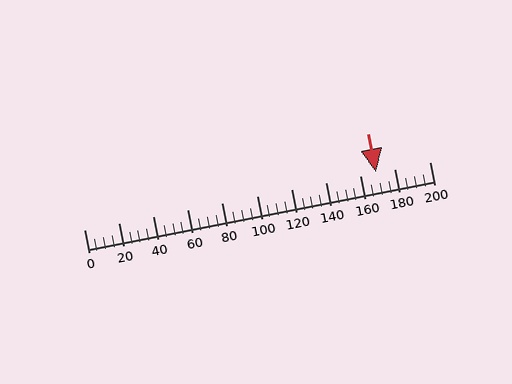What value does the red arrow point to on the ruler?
The red arrow points to approximately 169.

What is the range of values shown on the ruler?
The ruler shows values from 0 to 200.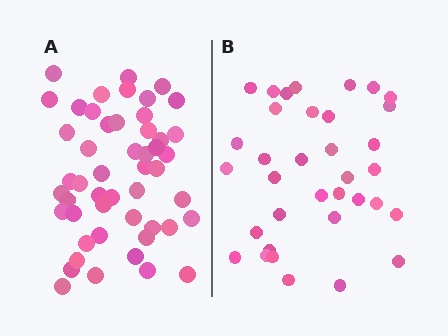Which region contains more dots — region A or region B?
Region A (the left region) has more dots.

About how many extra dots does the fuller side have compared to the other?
Region A has approximately 15 more dots than region B.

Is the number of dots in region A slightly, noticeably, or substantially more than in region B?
Region A has noticeably more, but not dramatically so. The ratio is roughly 1.4 to 1.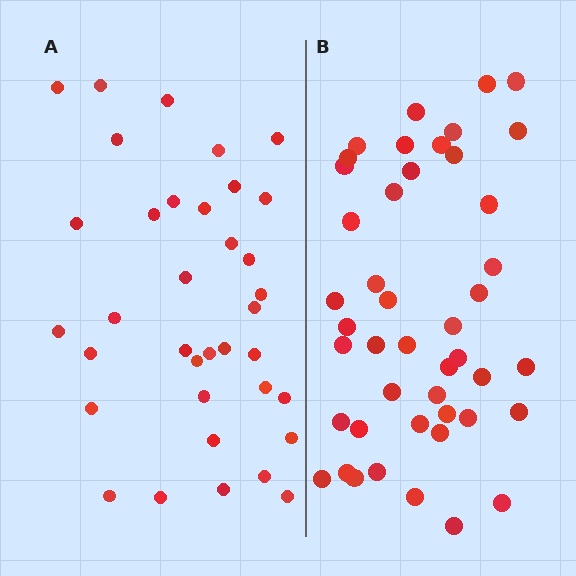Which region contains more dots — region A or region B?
Region B (the right region) has more dots.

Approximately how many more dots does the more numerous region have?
Region B has roughly 8 or so more dots than region A.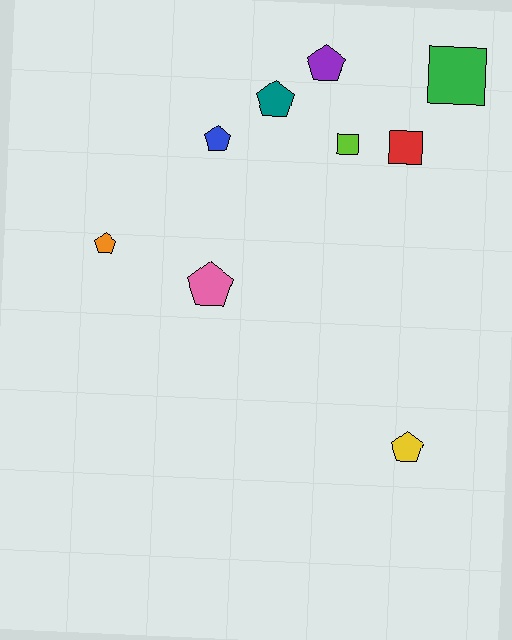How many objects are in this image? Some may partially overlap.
There are 9 objects.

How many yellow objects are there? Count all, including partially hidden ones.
There is 1 yellow object.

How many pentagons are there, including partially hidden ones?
There are 6 pentagons.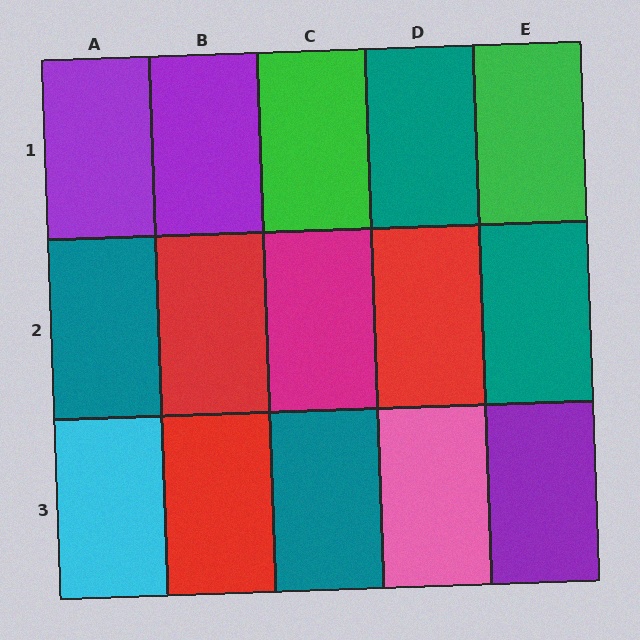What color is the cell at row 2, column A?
Teal.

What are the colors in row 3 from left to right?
Cyan, red, teal, pink, purple.